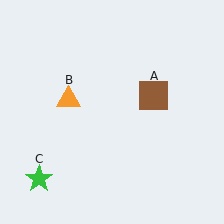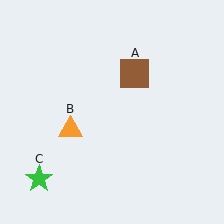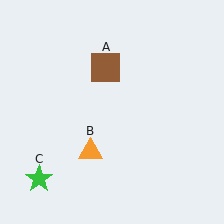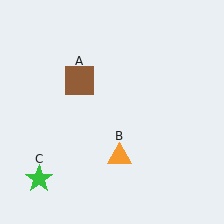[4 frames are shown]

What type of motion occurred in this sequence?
The brown square (object A), orange triangle (object B) rotated counterclockwise around the center of the scene.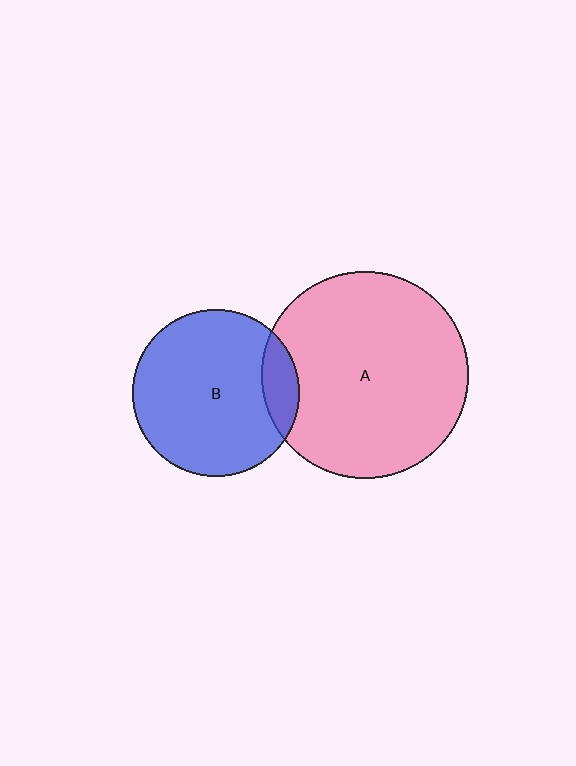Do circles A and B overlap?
Yes.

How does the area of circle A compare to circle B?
Approximately 1.5 times.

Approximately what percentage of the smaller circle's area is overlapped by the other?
Approximately 15%.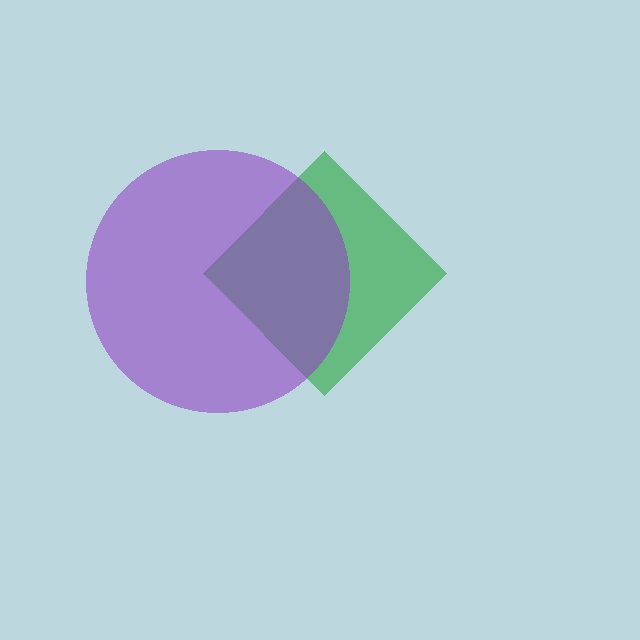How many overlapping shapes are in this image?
There are 2 overlapping shapes in the image.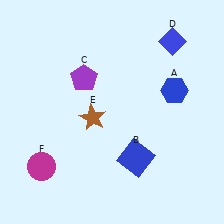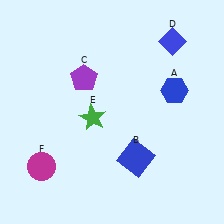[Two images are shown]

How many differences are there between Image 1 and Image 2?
There is 1 difference between the two images.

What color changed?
The star (E) changed from brown in Image 1 to green in Image 2.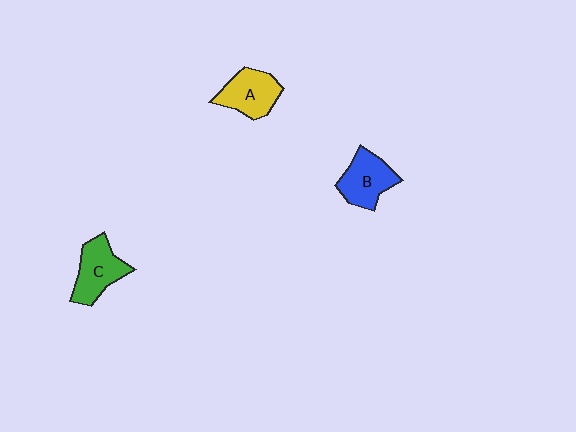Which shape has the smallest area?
Shape A (yellow).